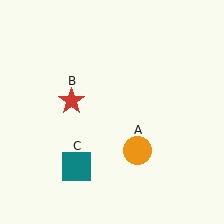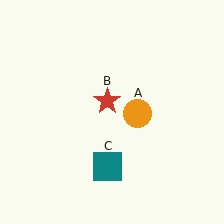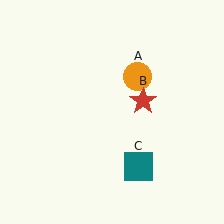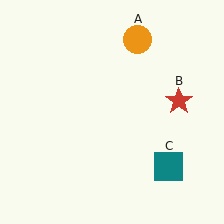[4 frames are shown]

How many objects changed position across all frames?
3 objects changed position: orange circle (object A), red star (object B), teal square (object C).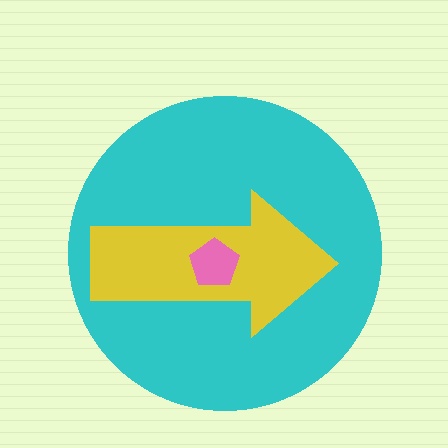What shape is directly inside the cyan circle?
The yellow arrow.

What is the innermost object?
The pink pentagon.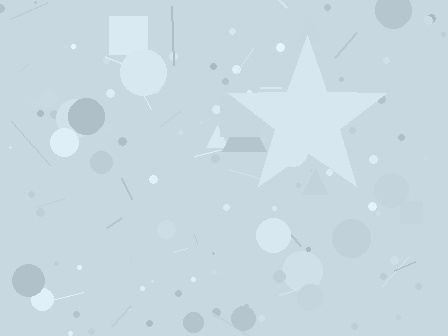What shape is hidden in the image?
A star is hidden in the image.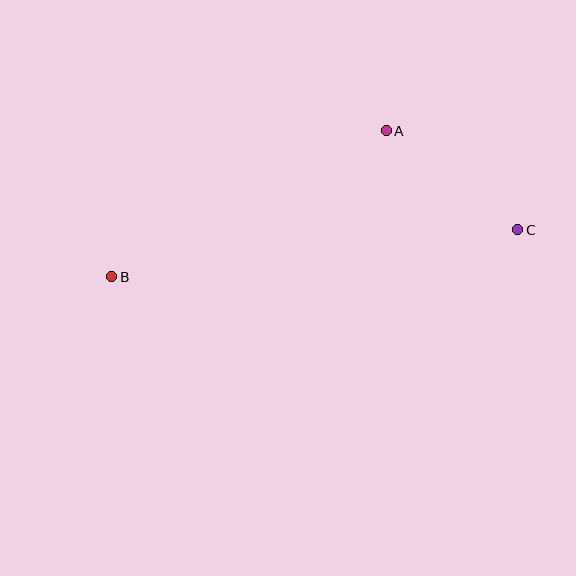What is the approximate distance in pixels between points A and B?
The distance between A and B is approximately 311 pixels.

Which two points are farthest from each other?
Points B and C are farthest from each other.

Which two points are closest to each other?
Points A and C are closest to each other.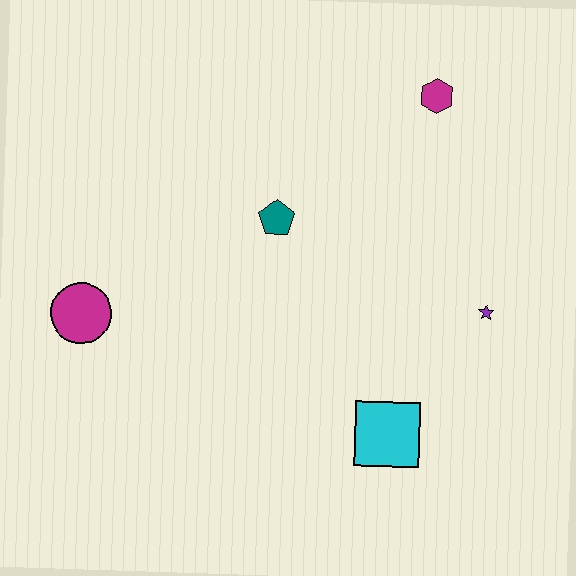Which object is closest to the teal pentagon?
The magenta hexagon is closest to the teal pentagon.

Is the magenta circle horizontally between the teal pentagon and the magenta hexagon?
No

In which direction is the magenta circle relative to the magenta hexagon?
The magenta circle is to the left of the magenta hexagon.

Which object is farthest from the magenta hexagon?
The magenta circle is farthest from the magenta hexagon.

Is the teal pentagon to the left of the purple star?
Yes